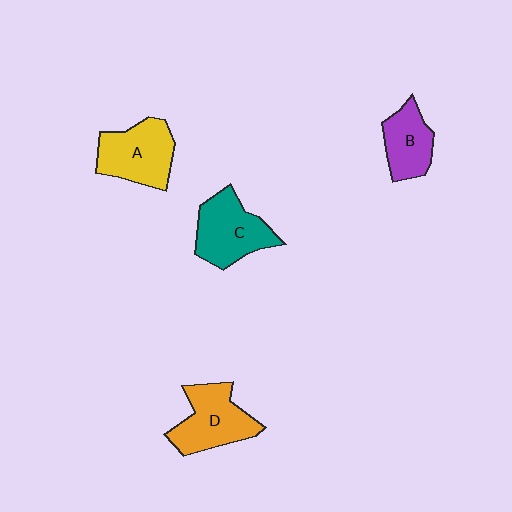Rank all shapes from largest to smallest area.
From largest to smallest: C (teal), A (yellow), D (orange), B (purple).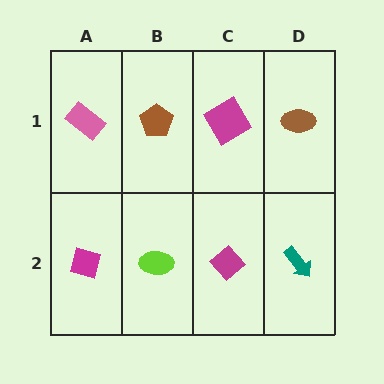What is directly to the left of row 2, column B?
A magenta diamond.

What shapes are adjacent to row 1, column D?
A teal arrow (row 2, column D), a magenta diamond (row 1, column C).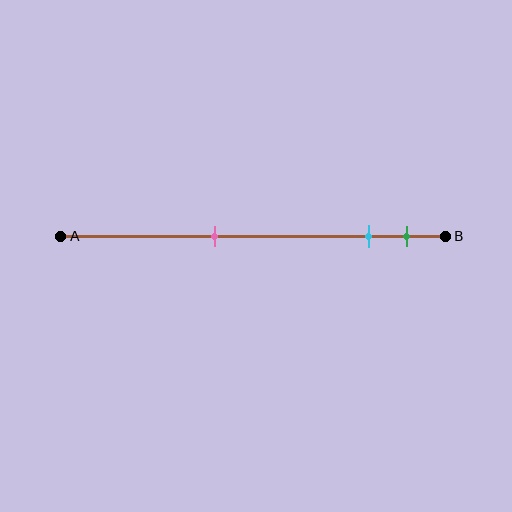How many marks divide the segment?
There are 3 marks dividing the segment.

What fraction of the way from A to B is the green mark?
The green mark is approximately 90% (0.9) of the way from A to B.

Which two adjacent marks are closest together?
The cyan and green marks are the closest adjacent pair.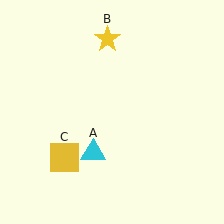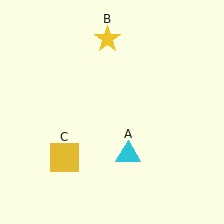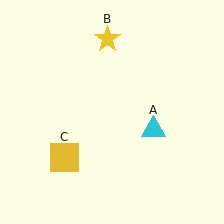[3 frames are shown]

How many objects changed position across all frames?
1 object changed position: cyan triangle (object A).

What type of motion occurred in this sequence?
The cyan triangle (object A) rotated counterclockwise around the center of the scene.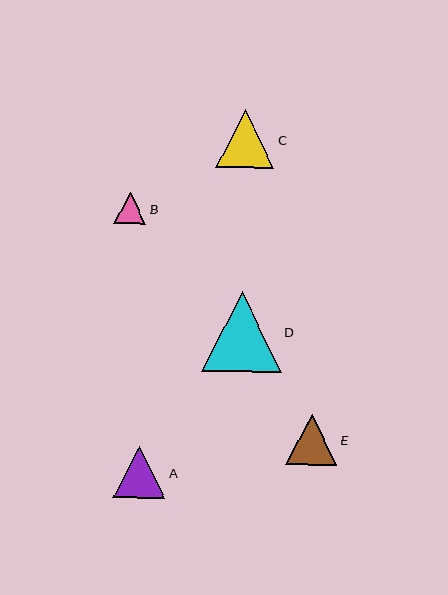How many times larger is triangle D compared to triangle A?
Triangle D is approximately 1.5 times the size of triangle A.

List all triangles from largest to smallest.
From largest to smallest: D, C, A, E, B.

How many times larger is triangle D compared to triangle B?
Triangle D is approximately 2.5 times the size of triangle B.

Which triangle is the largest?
Triangle D is the largest with a size of approximately 80 pixels.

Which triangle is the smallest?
Triangle B is the smallest with a size of approximately 32 pixels.